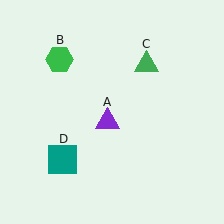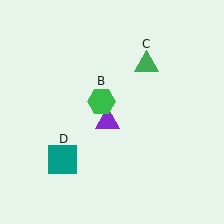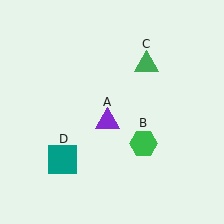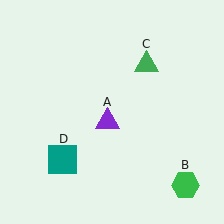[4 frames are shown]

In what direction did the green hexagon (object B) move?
The green hexagon (object B) moved down and to the right.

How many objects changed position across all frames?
1 object changed position: green hexagon (object B).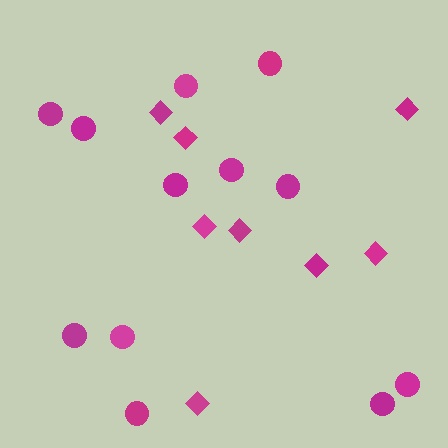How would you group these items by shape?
There are 2 groups: one group of diamonds (8) and one group of circles (12).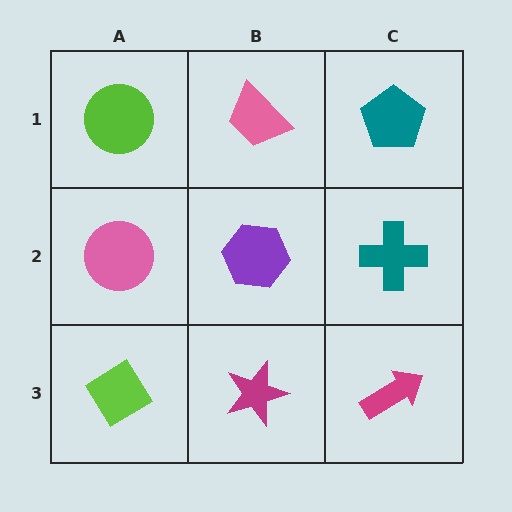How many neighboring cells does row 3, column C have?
2.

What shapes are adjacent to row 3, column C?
A teal cross (row 2, column C), a magenta star (row 3, column B).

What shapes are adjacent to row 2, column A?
A lime circle (row 1, column A), a lime diamond (row 3, column A), a purple hexagon (row 2, column B).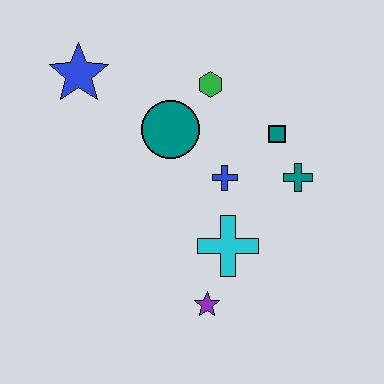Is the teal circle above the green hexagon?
No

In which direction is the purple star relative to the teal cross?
The purple star is below the teal cross.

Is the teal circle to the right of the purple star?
No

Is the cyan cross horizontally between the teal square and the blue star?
Yes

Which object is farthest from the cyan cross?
The blue star is farthest from the cyan cross.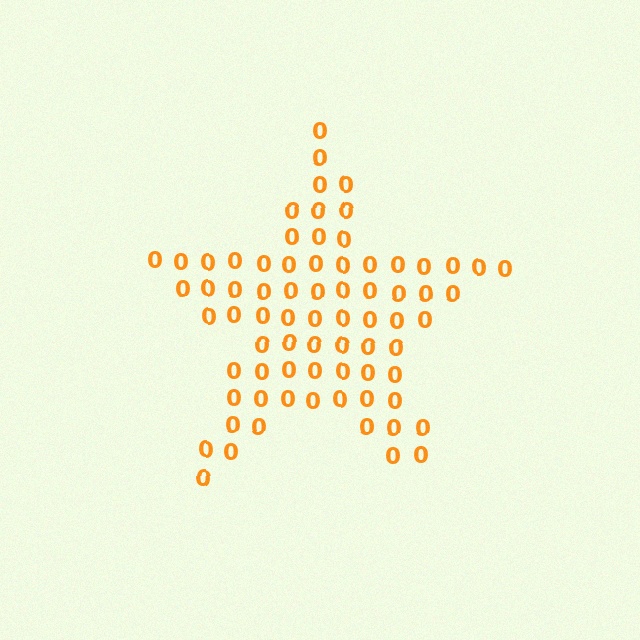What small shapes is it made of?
It is made of small digit 0's.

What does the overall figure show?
The overall figure shows a star.